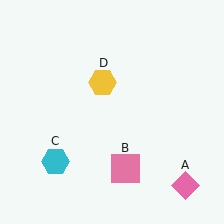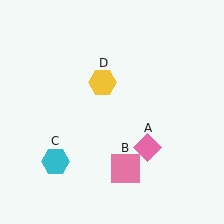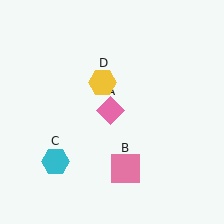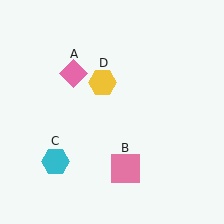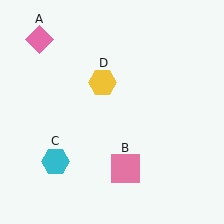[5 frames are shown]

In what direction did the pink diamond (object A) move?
The pink diamond (object A) moved up and to the left.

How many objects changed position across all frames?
1 object changed position: pink diamond (object A).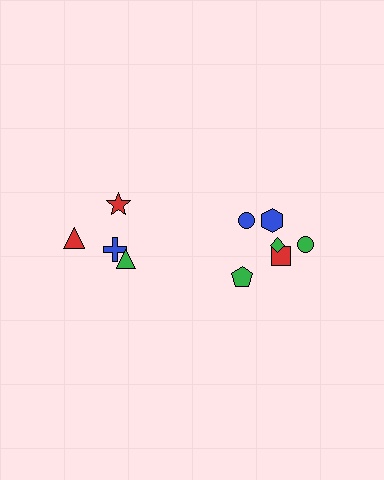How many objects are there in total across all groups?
There are 10 objects.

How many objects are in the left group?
There are 4 objects.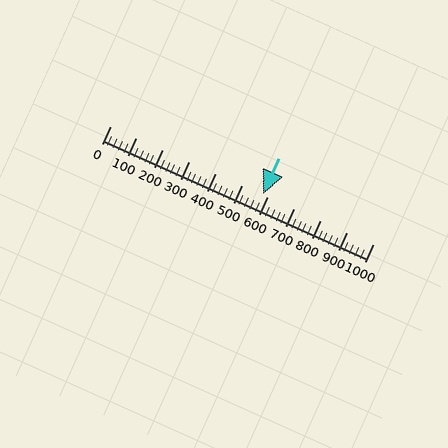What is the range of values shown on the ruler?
The ruler shows values from 0 to 1000.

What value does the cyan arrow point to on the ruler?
The cyan arrow points to approximately 580.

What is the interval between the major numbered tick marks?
The major tick marks are spaced 100 units apart.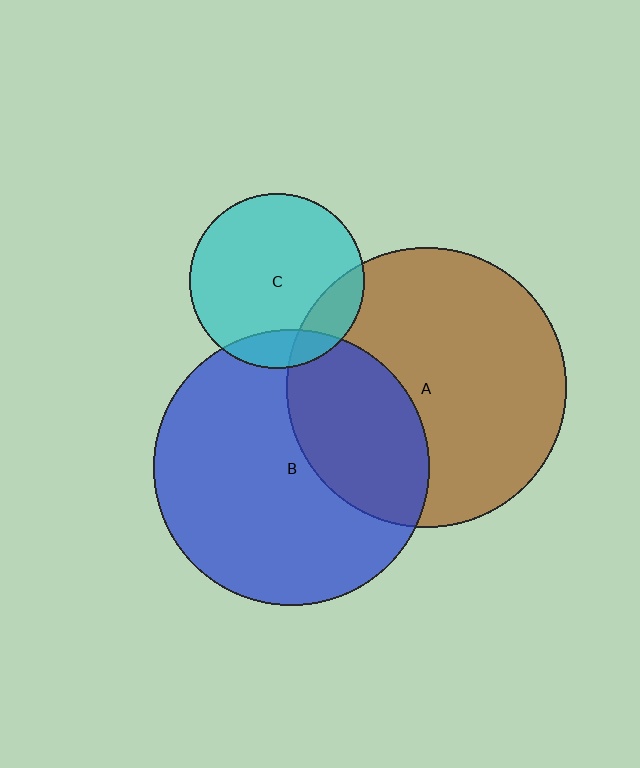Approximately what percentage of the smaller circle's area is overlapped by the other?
Approximately 15%.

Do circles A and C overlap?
Yes.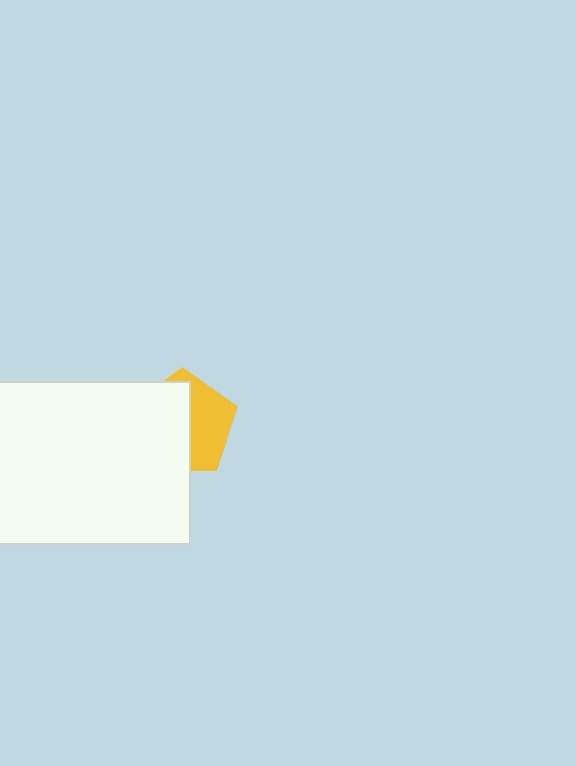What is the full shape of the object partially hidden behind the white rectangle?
The partially hidden object is a yellow pentagon.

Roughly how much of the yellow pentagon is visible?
A small part of it is visible (roughly 42%).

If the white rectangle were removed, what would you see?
You would see the complete yellow pentagon.